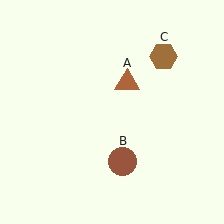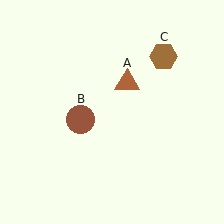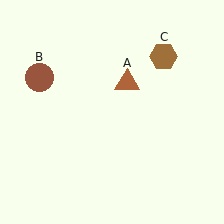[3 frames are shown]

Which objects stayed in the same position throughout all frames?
Brown triangle (object A) and brown hexagon (object C) remained stationary.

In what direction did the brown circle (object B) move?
The brown circle (object B) moved up and to the left.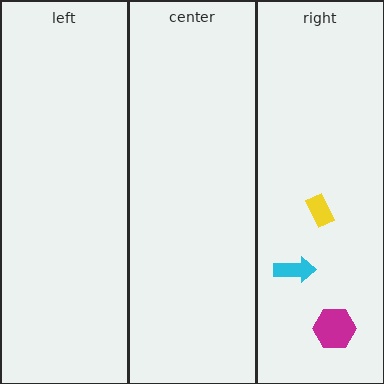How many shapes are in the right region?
3.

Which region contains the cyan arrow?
The right region.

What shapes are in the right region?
The yellow rectangle, the magenta hexagon, the cyan arrow.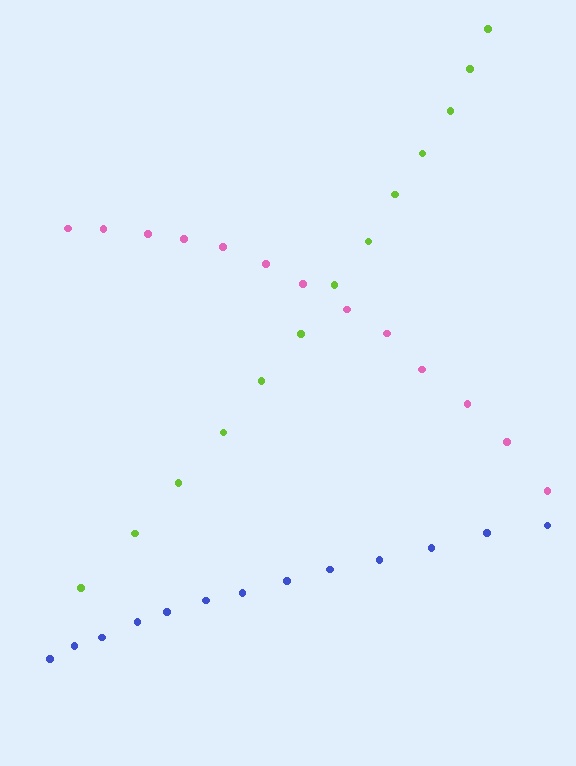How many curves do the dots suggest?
There are 3 distinct paths.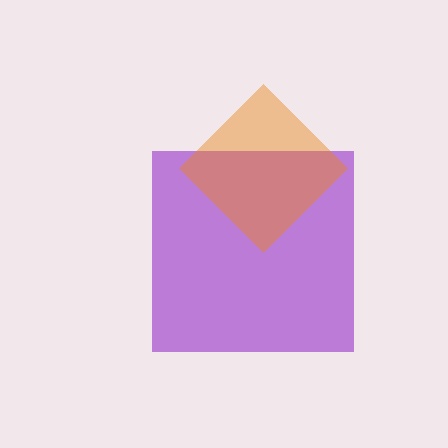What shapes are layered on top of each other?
The layered shapes are: a purple square, an orange diamond.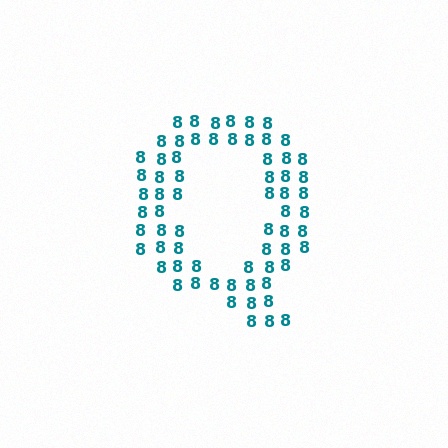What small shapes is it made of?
It is made of small digit 8's.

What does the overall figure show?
The overall figure shows the letter Q.